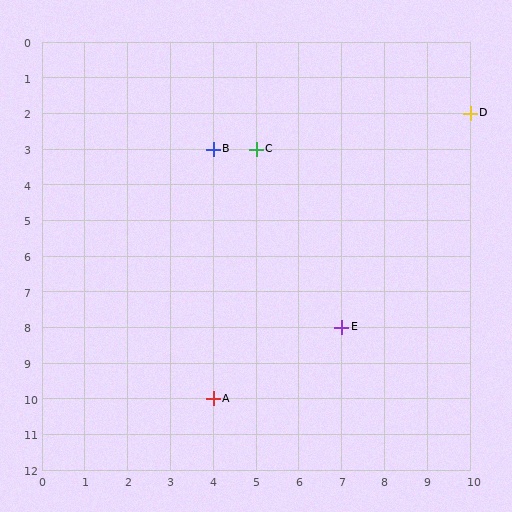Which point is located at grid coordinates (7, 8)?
Point E is at (7, 8).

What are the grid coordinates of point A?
Point A is at grid coordinates (4, 10).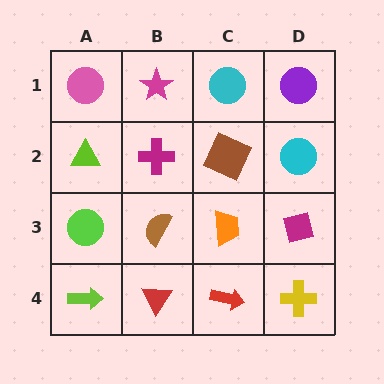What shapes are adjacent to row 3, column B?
A magenta cross (row 2, column B), a red triangle (row 4, column B), a lime circle (row 3, column A), an orange trapezoid (row 3, column C).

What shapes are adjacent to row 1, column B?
A magenta cross (row 2, column B), a pink circle (row 1, column A), a cyan circle (row 1, column C).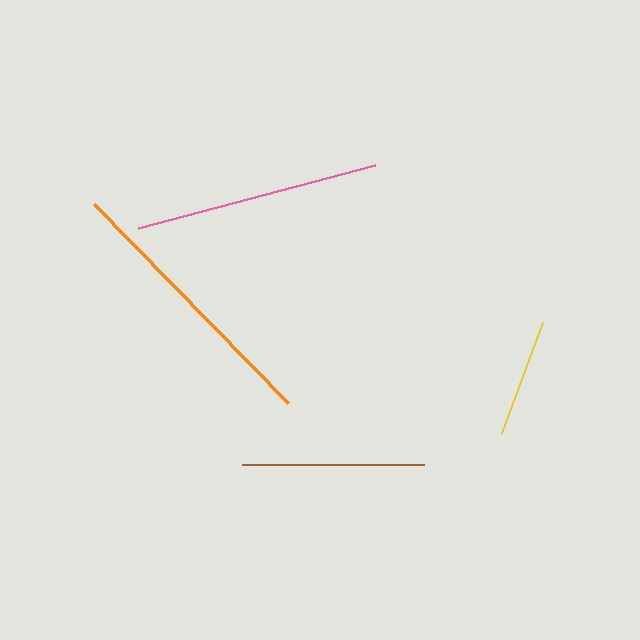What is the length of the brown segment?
The brown segment is approximately 182 pixels long.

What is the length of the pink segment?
The pink segment is approximately 246 pixels long.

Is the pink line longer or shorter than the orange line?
The orange line is longer than the pink line.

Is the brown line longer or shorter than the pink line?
The pink line is longer than the brown line.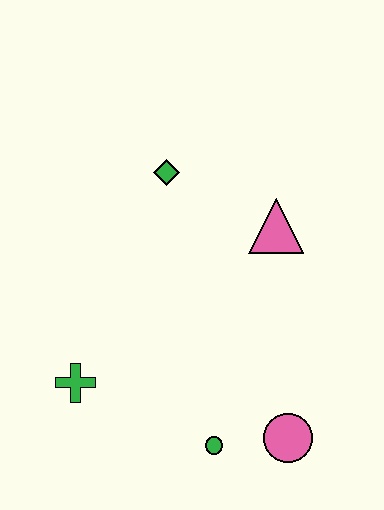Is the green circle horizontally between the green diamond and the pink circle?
Yes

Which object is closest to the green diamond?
The pink triangle is closest to the green diamond.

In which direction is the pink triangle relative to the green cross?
The pink triangle is to the right of the green cross.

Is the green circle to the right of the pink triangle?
No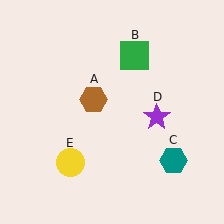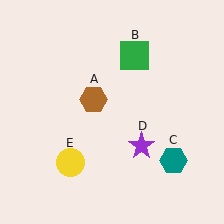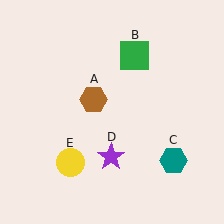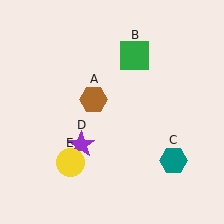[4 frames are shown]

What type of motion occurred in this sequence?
The purple star (object D) rotated clockwise around the center of the scene.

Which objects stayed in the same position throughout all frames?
Brown hexagon (object A) and green square (object B) and teal hexagon (object C) and yellow circle (object E) remained stationary.